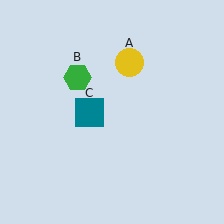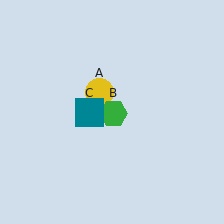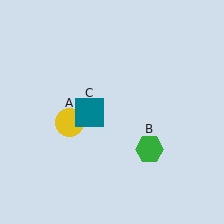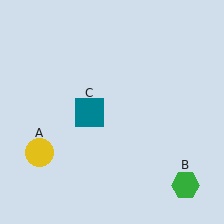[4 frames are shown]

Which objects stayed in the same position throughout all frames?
Teal square (object C) remained stationary.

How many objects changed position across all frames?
2 objects changed position: yellow circle (object A), green hexagon (object B).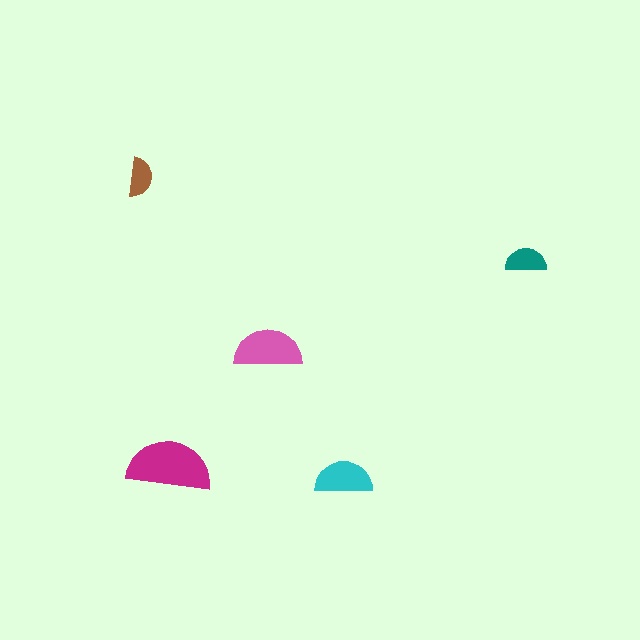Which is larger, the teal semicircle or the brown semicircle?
The teal one.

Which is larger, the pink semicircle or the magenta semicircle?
The magenta one.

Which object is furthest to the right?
The teal semicircle is rightmost.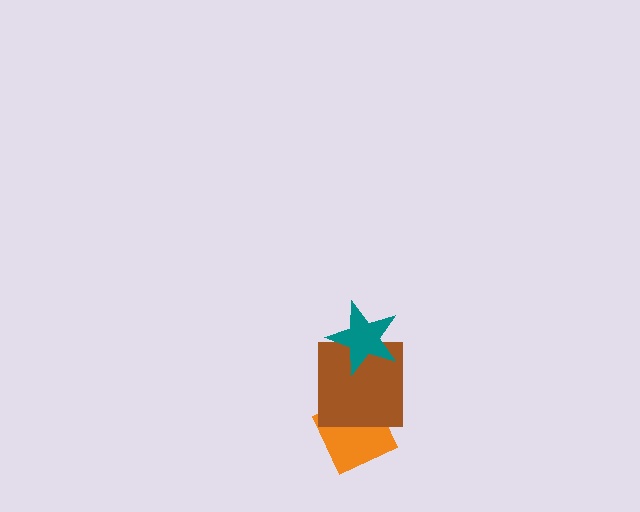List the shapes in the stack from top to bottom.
From top to bottom: the teal star, the brown square, the orange diamond.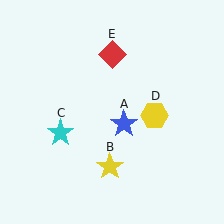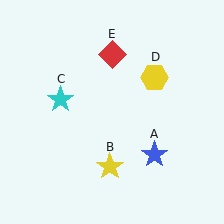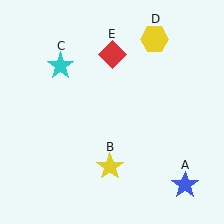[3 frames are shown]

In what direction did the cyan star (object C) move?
The cyan star (object C) moved up.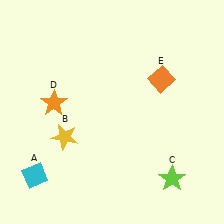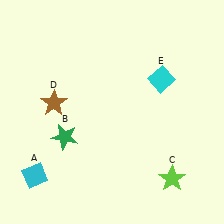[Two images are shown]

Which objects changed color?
B changed from yellow to green. D changed from orange to brown. E changed from orange to cyan.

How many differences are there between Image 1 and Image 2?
There are 3 differences between the two images.